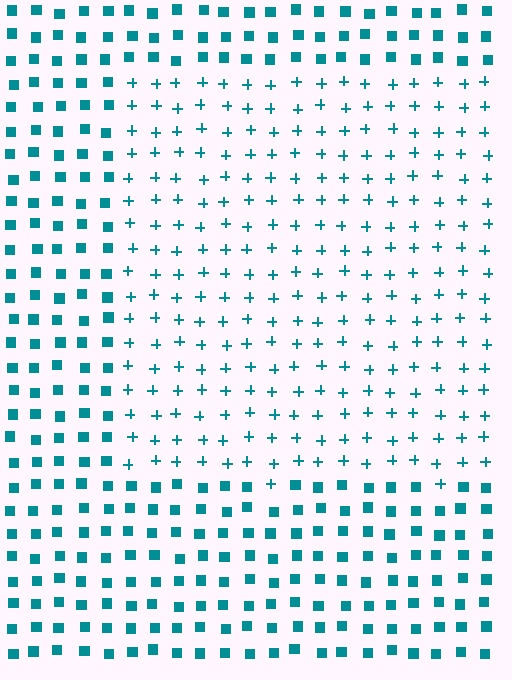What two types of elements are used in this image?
The image uses plus signs inside the rectangle region and squares outside it.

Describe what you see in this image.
The image is filled with small teal elements arranged in a uniform grid. A rectangle-shaped region contains plus signs, while the surrounding area contains squares. The boundary is defined purely by the change in element shape.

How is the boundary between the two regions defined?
The boundary is defined by a change in element shape: plus signs inside vs. squares outside. All elements share the same color and spacing.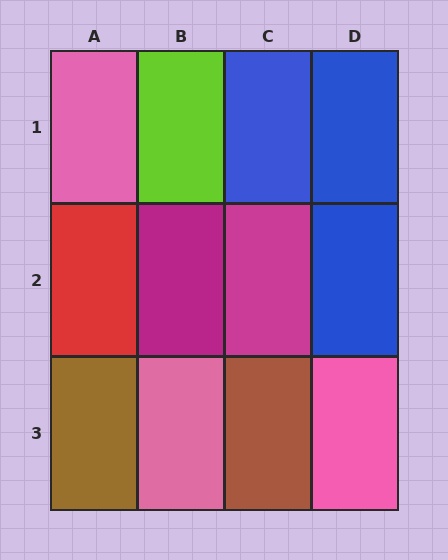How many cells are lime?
1 cell is lime.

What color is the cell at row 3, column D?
Pink.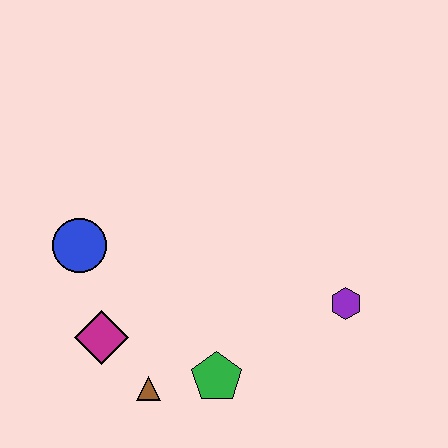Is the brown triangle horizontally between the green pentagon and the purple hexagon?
No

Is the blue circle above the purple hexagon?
Yes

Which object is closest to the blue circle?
The magenta diamond is closest to the blue circle.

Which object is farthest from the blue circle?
The purple hexagon is farthest from the blue circle.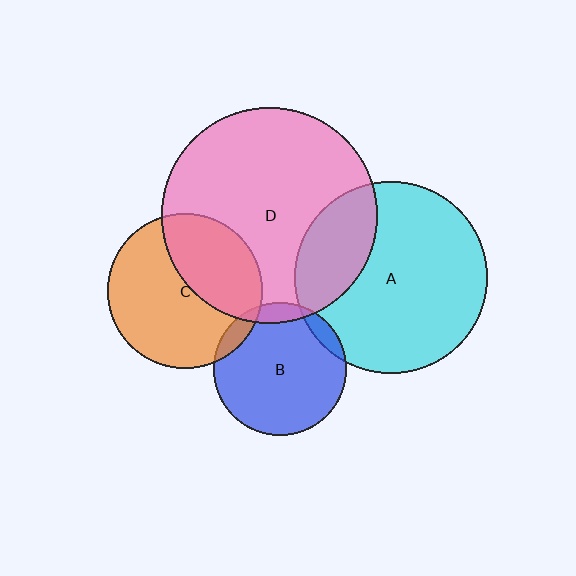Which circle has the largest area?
Circle D (pink).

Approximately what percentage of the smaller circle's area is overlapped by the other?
Approximately 25%.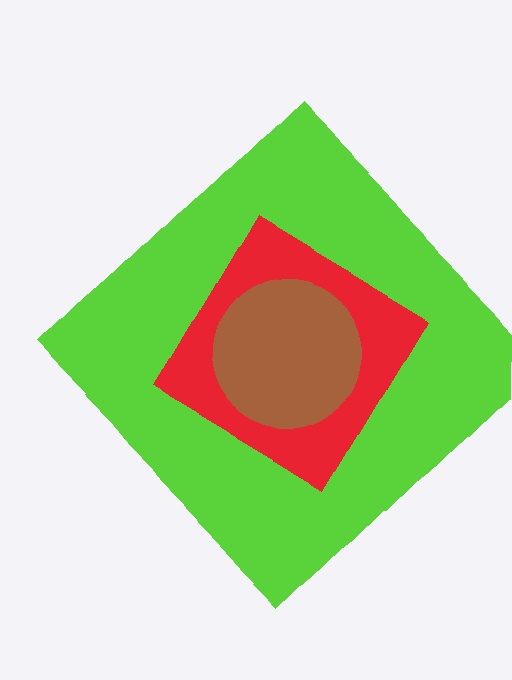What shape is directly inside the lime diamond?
The red diamond.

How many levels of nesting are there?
3.